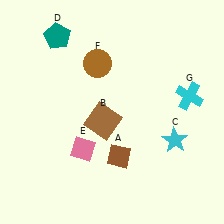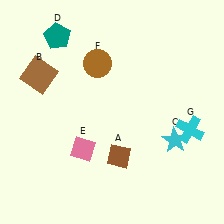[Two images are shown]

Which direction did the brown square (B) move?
The brown square (B) moved left.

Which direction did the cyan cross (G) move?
The cyan cross (G) moved down.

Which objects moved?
The objects that moved are: the brown square (B), the cyan cross (G).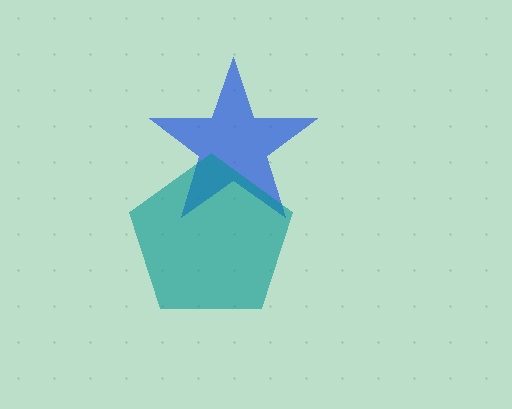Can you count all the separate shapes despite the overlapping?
Yes, there are 2 separate shapes.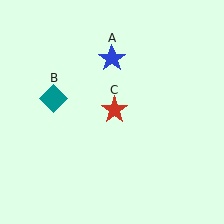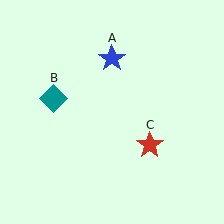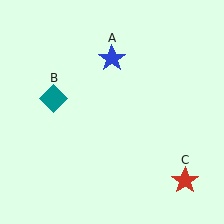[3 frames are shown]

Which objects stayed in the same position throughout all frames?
Blue star (object A) and teal diamond (object B) remained stationary.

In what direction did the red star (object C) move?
The red star (object C) moved down and to the right.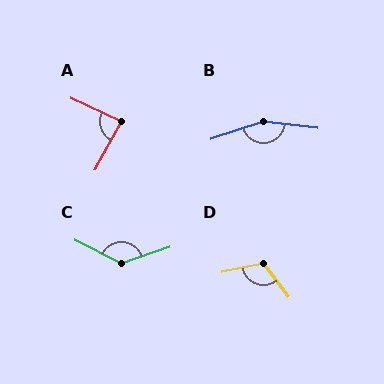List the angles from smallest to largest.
A (86°), D (115°), C (134°), B (155°).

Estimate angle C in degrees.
Approximately 134 degrees.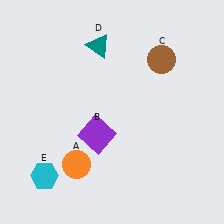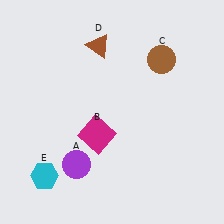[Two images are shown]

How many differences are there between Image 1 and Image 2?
There are 3 differences between the two images.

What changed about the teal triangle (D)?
In Image 1, D is teal. In Image 2, it changed to brown.